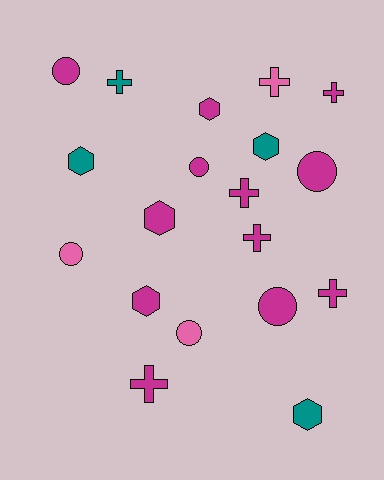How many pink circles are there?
There are 2 pink circles.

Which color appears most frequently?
Magenta, with 12 objects.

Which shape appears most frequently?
Cross, with 7 objects.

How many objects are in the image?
There are 19 objects.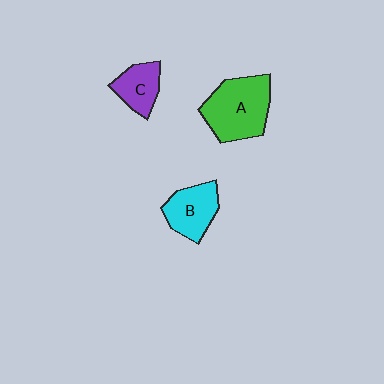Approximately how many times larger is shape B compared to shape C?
Approximately 1.3 times.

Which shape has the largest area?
Shape A (green).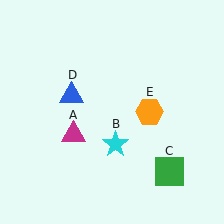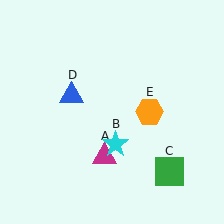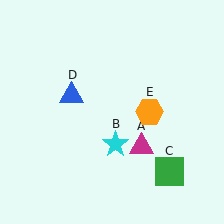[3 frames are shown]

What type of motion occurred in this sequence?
The magenta triangle (object A) rotated counterclockwise around the center of the scene.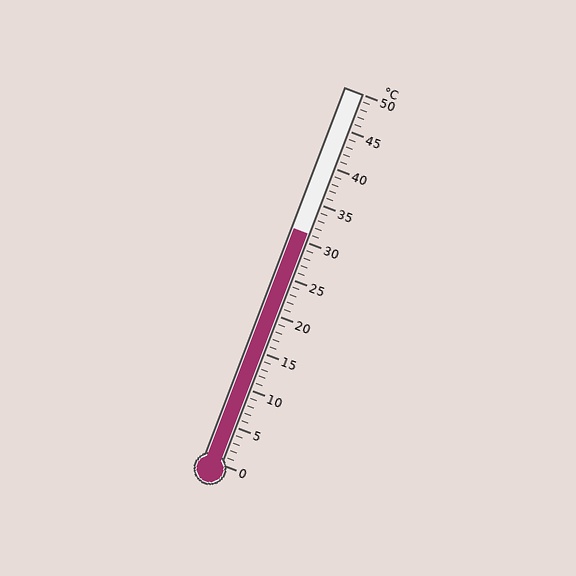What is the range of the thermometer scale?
The thermometer scale ranges from 0°C to 50°C.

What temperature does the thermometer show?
The thermometer shows approximately 31°C.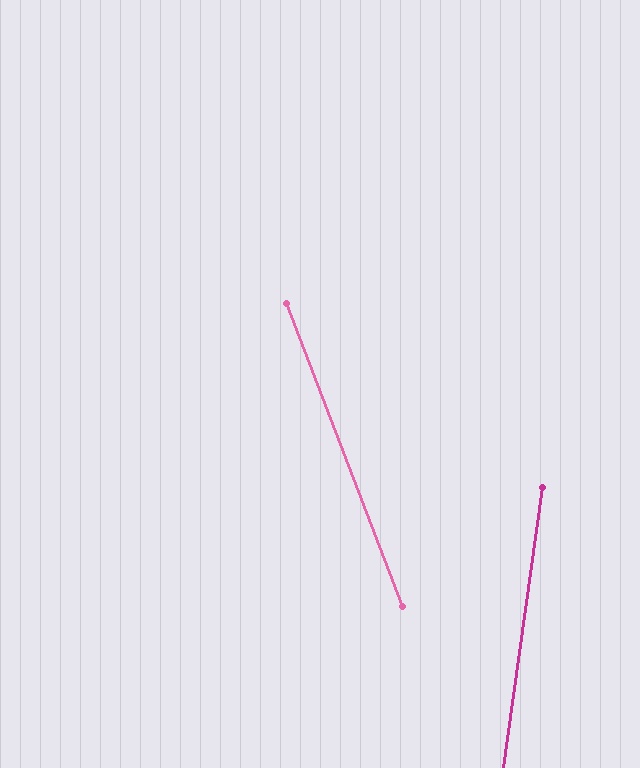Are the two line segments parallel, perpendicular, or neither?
Neither parallel nor perpendicular — they differ by about 29°.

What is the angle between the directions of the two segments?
Approximately 29 degrees.